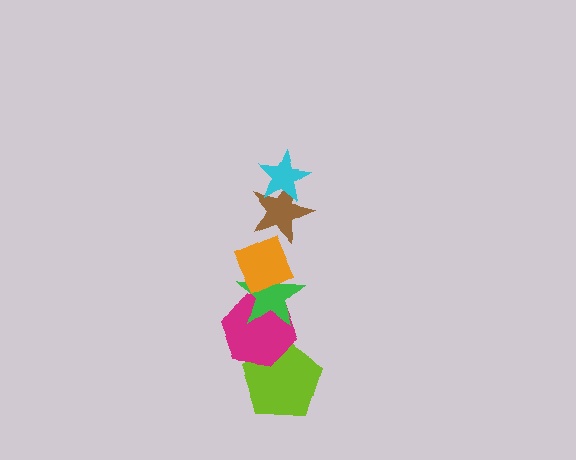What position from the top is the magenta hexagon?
The magenta hexagon is 5th from the top.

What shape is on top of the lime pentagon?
The magenta hexagon is on top of the lime pentagon.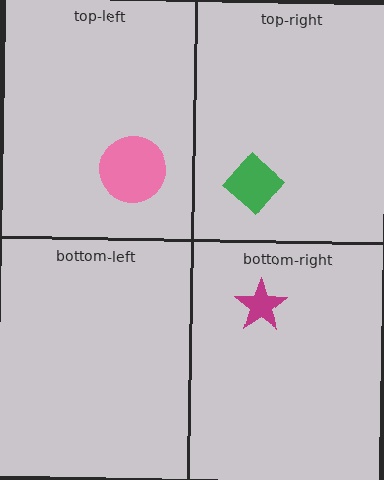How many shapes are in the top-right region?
1.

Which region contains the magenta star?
The bottom-right region.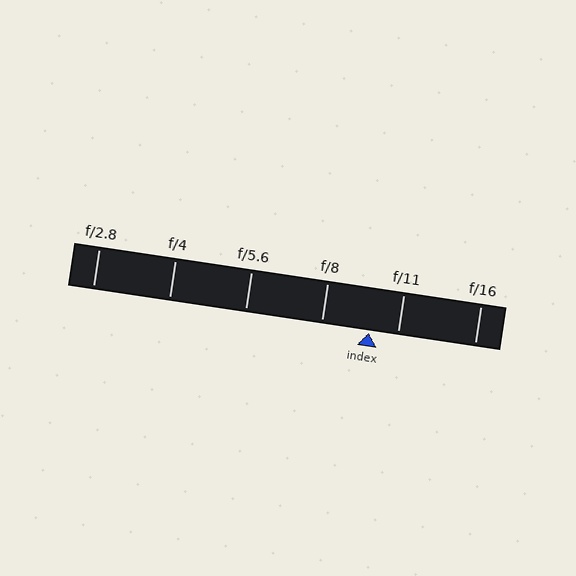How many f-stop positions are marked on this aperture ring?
There are 6 f-stop positions marked.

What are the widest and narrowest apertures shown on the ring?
The widest aperture shown is f/2.8 and the narrowest is f/16.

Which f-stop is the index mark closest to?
The index mark is closest to f/11.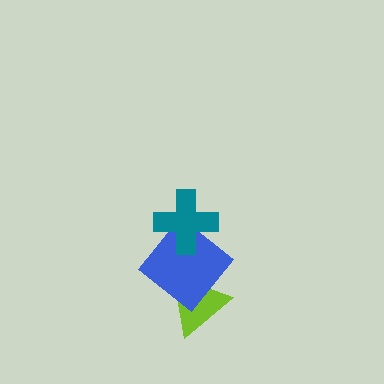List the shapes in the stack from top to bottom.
From top to bottom: the teal cross, the blue diamond, the lime triangle.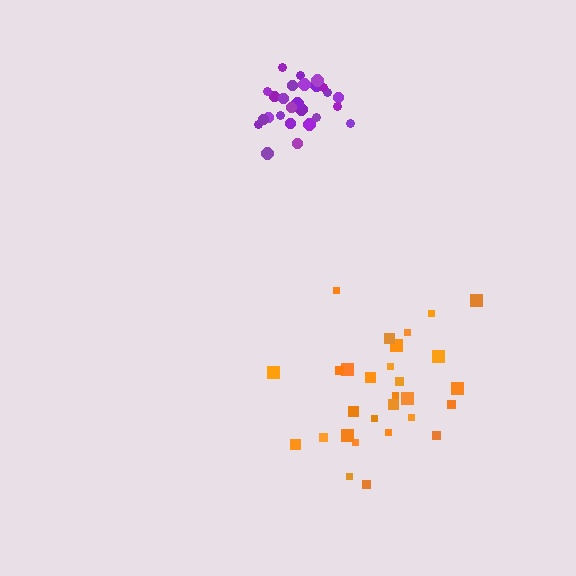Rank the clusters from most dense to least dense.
purple, orange.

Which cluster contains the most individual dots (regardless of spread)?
Orange (29).